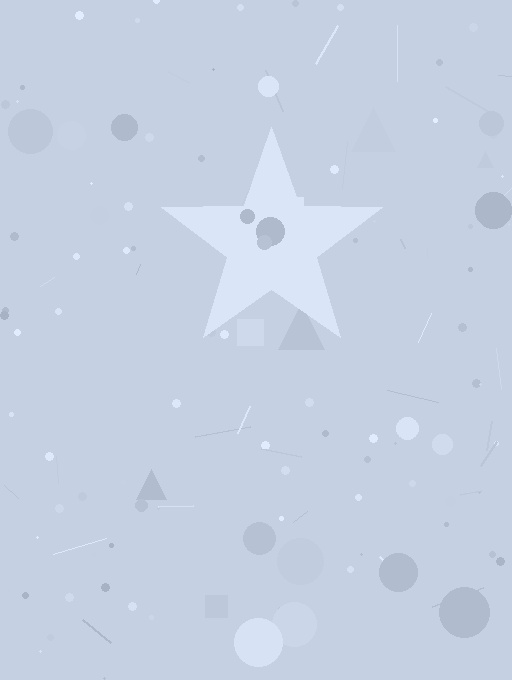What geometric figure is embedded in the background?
A star is embedded in the background.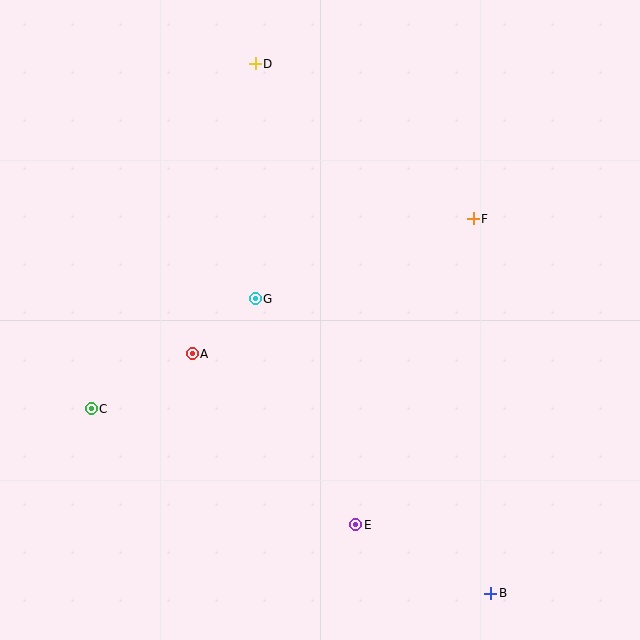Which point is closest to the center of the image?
Point G at (255, 299) is closest to the center.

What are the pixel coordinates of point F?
Point F is at (473, 219).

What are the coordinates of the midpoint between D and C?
The midpoint between D and C is at (173, 236).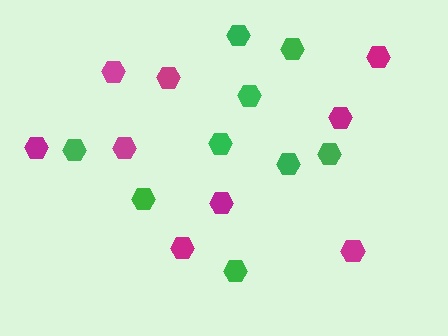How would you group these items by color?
There are 2 groups: one group of magenta hexagons (9) and one group of green hexagons (9).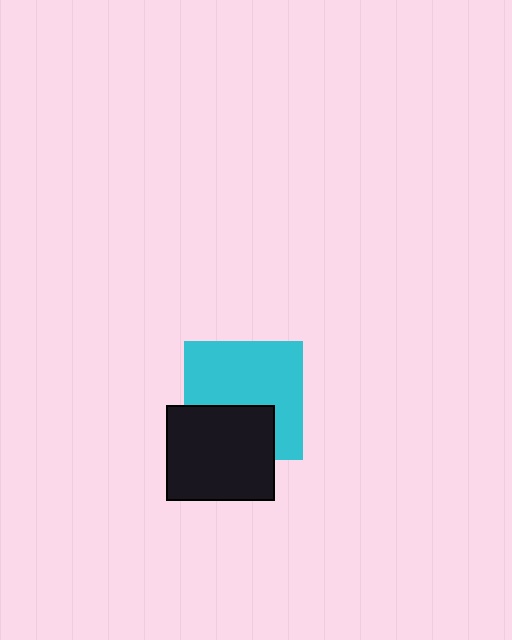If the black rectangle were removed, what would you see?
You would see the complete cyan square.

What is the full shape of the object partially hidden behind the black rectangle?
The partially hidden object is a cyan square.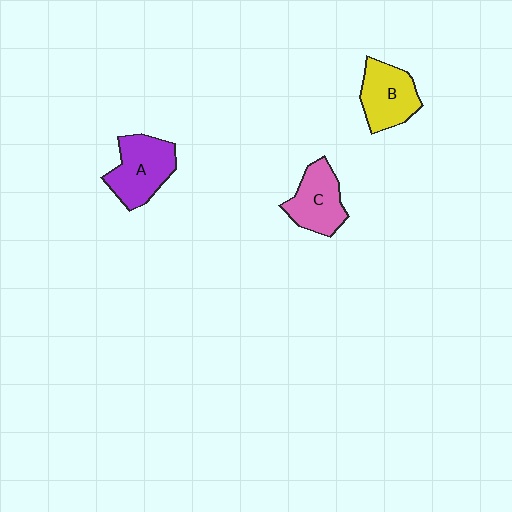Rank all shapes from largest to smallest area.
From largest to smallest: A (purple), B (yellow), C (pink).